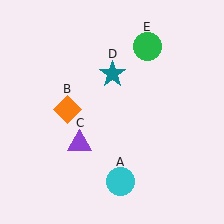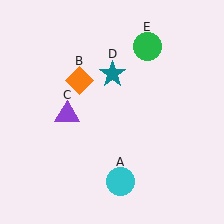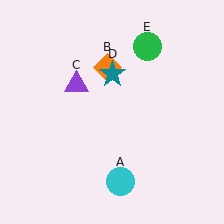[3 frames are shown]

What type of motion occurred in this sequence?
The orange diamond (object B), purple triangle (object C) rotated clockwise around the center of the scene.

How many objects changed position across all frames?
2 objects changed position: orange diamond (object B), purple triangle (object C).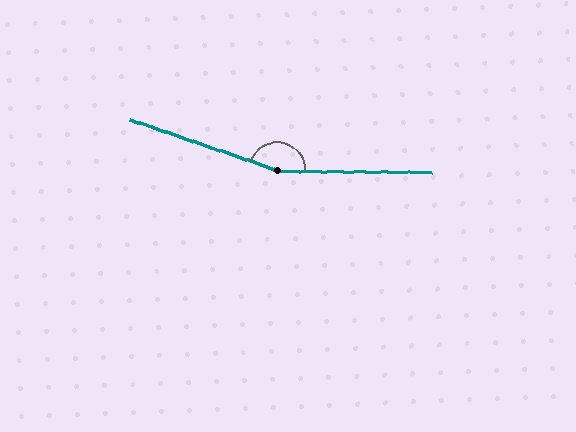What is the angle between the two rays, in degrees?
Approximately 162 degrees.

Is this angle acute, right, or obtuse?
It is obtuse.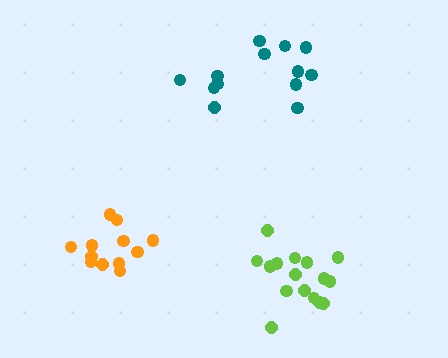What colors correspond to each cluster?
The clusters are colored: teal, lime, orange.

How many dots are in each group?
Group 1: 13 dots, Group 2: 16 dots, Group 3: 12 dots (41 total).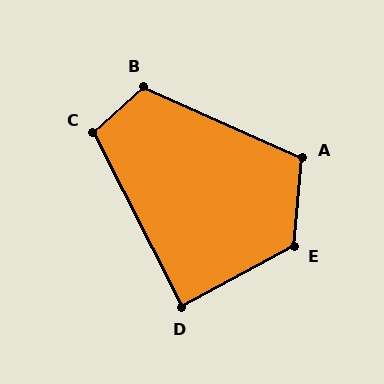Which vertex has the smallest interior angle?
D, at approximately 89 degrees.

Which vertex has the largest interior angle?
E, at approximately 124 degrees.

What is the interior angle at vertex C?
Approximately 105 degrees (obtuse).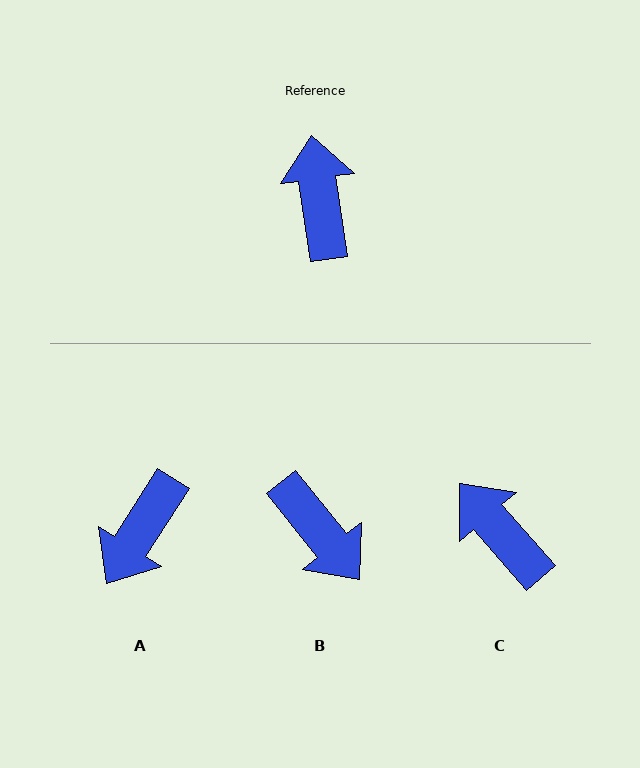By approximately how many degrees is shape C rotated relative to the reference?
Approximately 33 degrees counter-clockwise.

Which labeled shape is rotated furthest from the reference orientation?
B, about 150 degrees away.